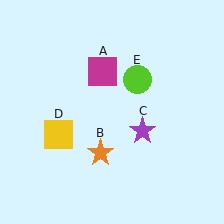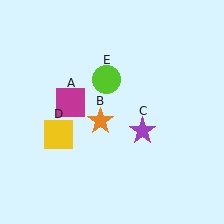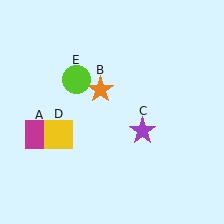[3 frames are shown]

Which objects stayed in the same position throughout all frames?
Purple star (object C) and yellow square (object D) remained stationary.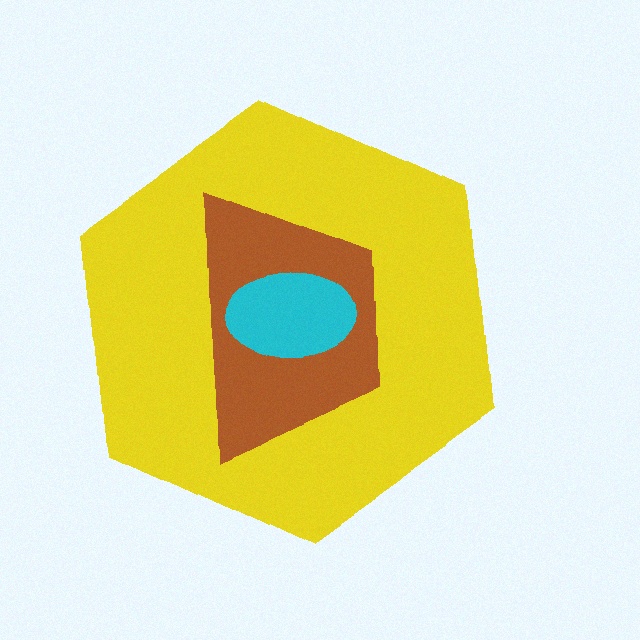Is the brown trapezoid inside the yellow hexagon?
Yes.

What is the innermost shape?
The cyan ellipse.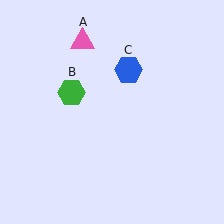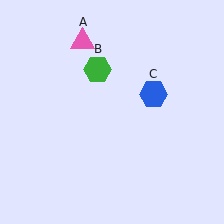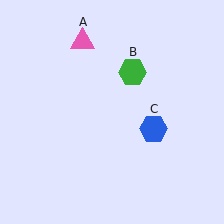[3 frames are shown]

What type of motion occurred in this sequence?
The green hexagon (object B), blue hexagon (object C) rotated clockwise around the center of the scene.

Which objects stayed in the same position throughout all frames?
Pink triangle (object A) remained stationary.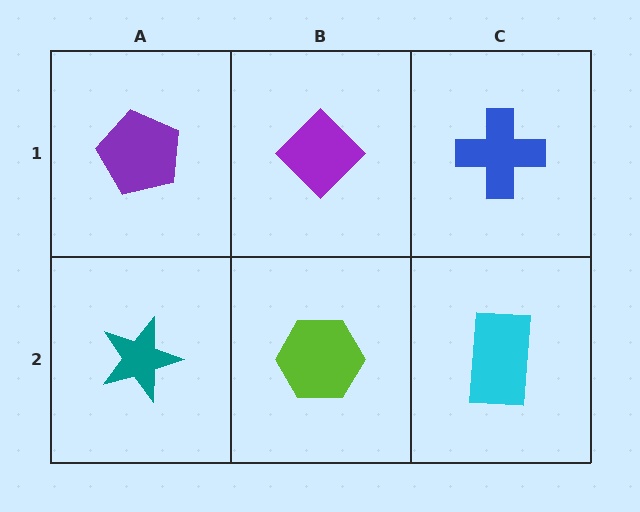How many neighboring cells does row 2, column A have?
2.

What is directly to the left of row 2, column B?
A teal star.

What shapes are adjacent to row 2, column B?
A purple diamond (row 1, column B), a teal star (row 2, column A), a cyan rectangle (row 2, column C).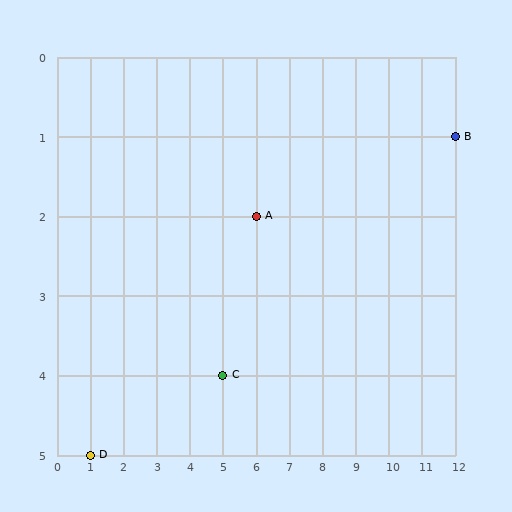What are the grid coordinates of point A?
Point A is at grid coordinates (6, 2).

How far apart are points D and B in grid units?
Points D and B are 11 columns and 4 rows apart (about 11.7 grid units diagonally).